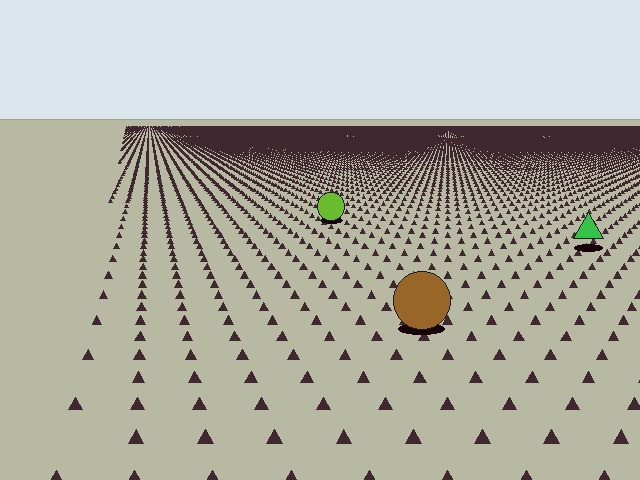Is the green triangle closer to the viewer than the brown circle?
No. The brown circle is closer — you can tell from the texture gradient: the ground texture is coarser near it.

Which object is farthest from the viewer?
The lime circle is farthest from the viewer. It appears smaller and the ground texture around it is denser.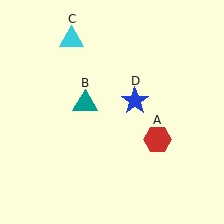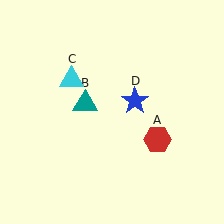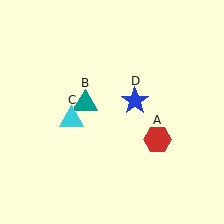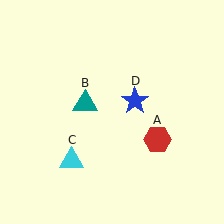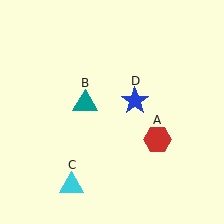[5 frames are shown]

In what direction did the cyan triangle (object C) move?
The cyan triangle (object C) moved down.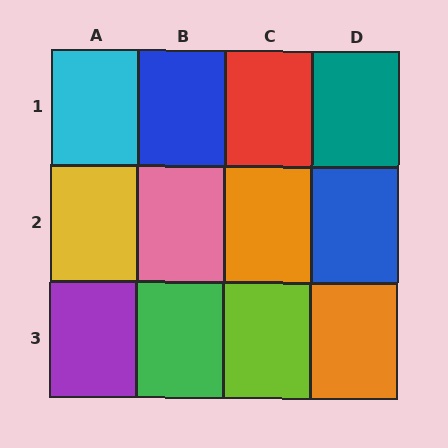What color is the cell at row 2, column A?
Yellow.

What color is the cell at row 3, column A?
Purple.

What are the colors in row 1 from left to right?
Cyan, blue, red, teal.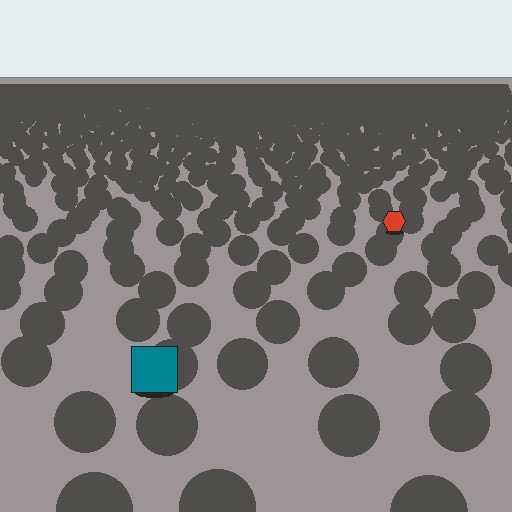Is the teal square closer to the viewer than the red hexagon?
Yes. The teal square is closer — you can tell from the texture gradient: the ground texture is coarser near it.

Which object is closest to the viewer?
The teal square is closest. The texture marks near it are larger and more spread out.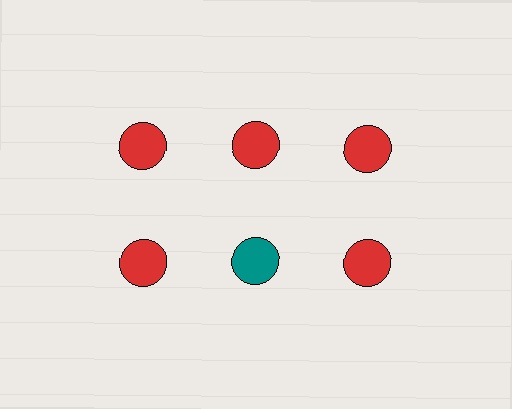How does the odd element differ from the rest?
It has a different color: teal instead of red.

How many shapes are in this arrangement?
There are 6 shapes arranged in a grid pattern.